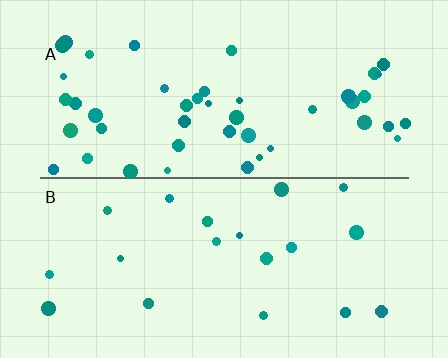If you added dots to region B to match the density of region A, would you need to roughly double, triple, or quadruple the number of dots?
Approximately double.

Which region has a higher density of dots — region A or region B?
A (the top).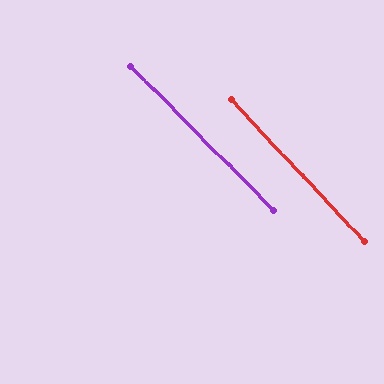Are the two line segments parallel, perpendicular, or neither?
Parallel — their directions differ by only 1.6°.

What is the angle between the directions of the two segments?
Approximately 2 degrees.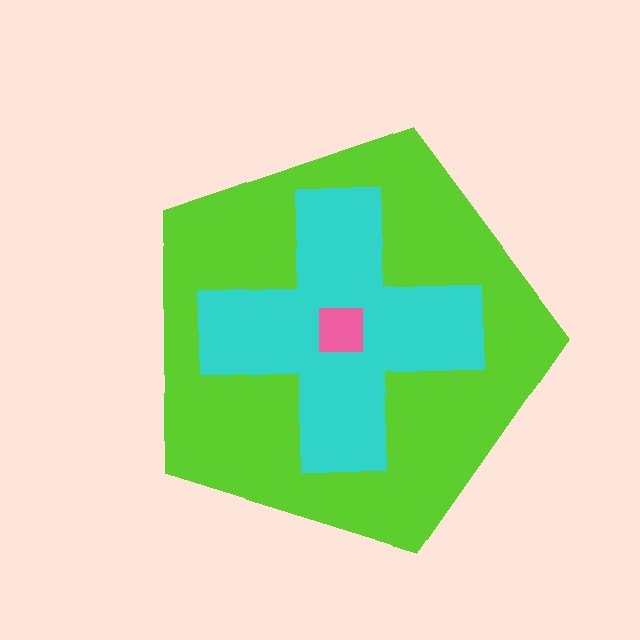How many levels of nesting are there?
3.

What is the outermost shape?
The lime pentagon.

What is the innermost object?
The pink square.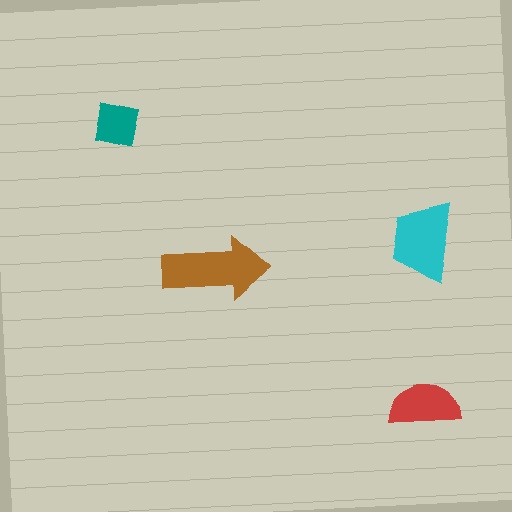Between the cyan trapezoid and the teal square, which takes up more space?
The cyan trapezoid.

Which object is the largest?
The brown arrow.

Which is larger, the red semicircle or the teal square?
The red semicircle.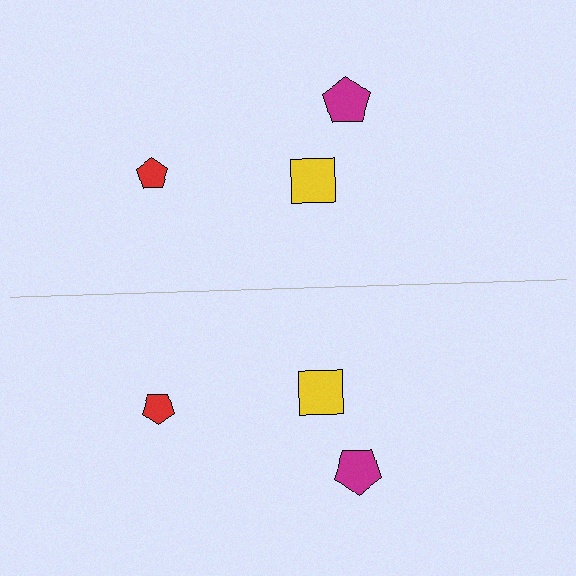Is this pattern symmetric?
Yes, this pattern has bilateral (reflection) symmetry.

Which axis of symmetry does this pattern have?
The pattern has a horizontal axis of symmetry running through the center of the image.